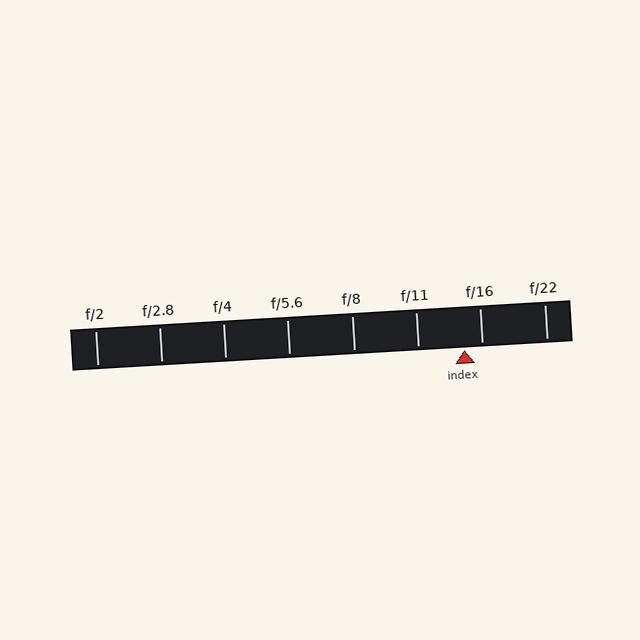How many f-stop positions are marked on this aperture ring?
There are 8 f-stop positions marked.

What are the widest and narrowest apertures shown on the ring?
The widest aperture shown is f/2 and the narrowest is f/22.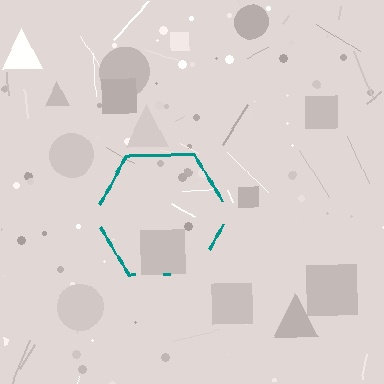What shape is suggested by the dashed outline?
The dashed outline suggests a hexagon.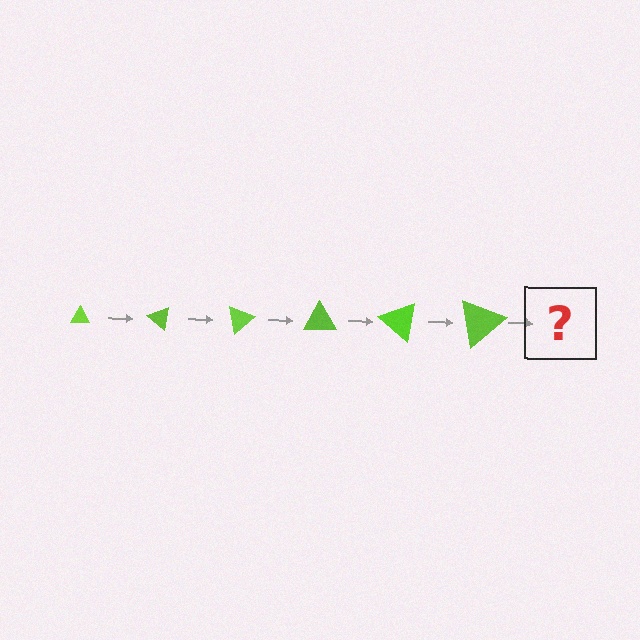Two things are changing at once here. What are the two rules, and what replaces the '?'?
The two rules are that the triangle grows larger each step and it rotates 40 degrees each step. The '?' should be a triangle, larger than the previous one and rotated 240 degrees from the start.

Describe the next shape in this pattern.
It should be a triangle, larger than the previous one and rotated 240 degrees from the start.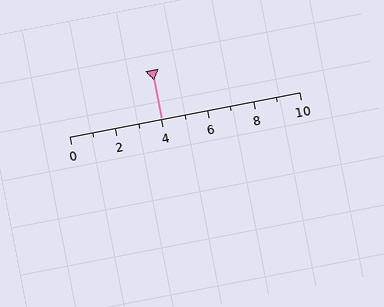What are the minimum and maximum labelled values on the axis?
The axis runs from 0 to 10.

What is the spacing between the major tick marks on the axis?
The major ticks are spaced 2 apart.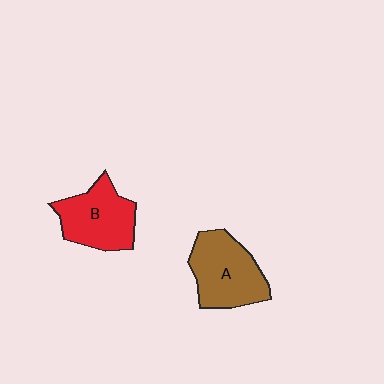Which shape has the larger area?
Shape A (brown).